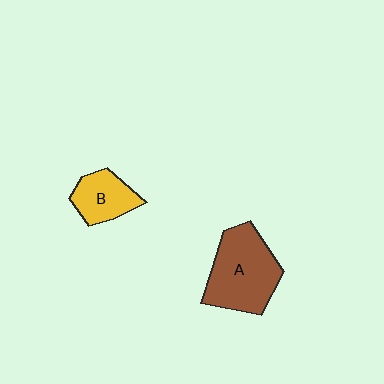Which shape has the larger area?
Shape A (brown).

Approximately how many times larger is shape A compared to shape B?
Approximately 1.8 times.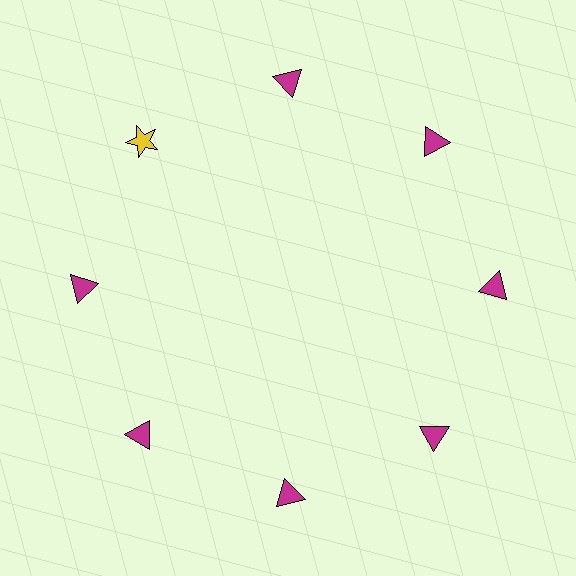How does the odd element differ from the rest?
It differs in both color (yellow instead of magenta) and shape (star instead of triangle).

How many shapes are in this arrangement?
There are 8 shapes arranged in a ring pattern.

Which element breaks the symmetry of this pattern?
The yellow star at roughly the 10 o'clock position breaks the symmetry. All other shapes are magenta triangles.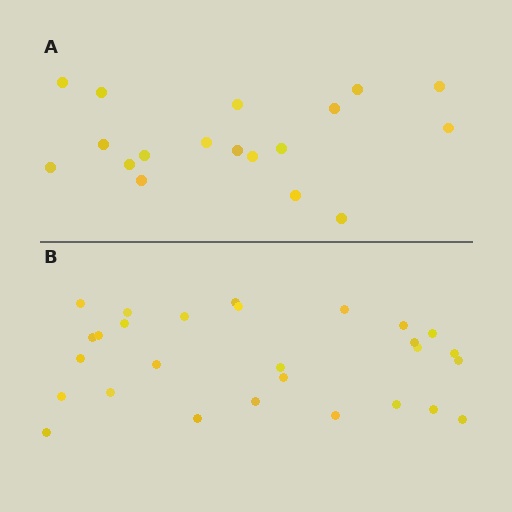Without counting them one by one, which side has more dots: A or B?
Region B (the bottom region) has more dots.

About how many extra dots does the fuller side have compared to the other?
Region B has roughly 10 or so more dots than region A.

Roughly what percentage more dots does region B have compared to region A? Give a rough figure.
About 55% more.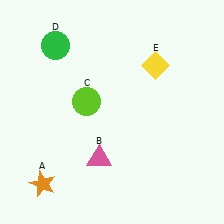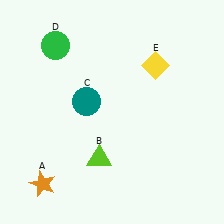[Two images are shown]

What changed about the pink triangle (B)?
In Image 1, B is pink. In Image 2, it changed to lime.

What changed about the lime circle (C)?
In Image 1, C is lime. In Image 2, it changed to teal.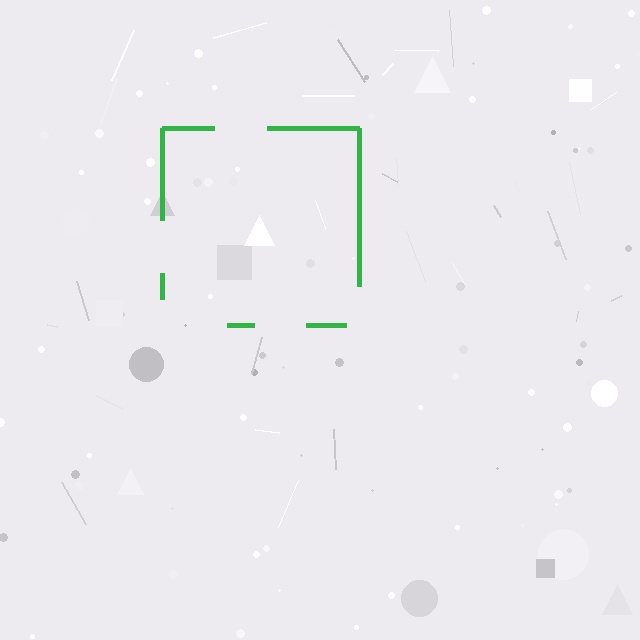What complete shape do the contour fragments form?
The contour fragments form a square.